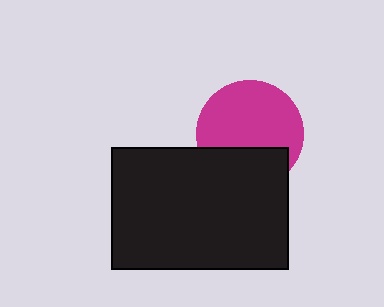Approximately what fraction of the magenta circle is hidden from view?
Roughly 32% of the magenta circle is hidden behind the black rectangle.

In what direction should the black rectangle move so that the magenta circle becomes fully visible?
The black rectangle should move down. That is the shortest direction to clear the overlap and leave the magenta circle fully visible.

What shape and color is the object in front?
The object in front is a black rectangle.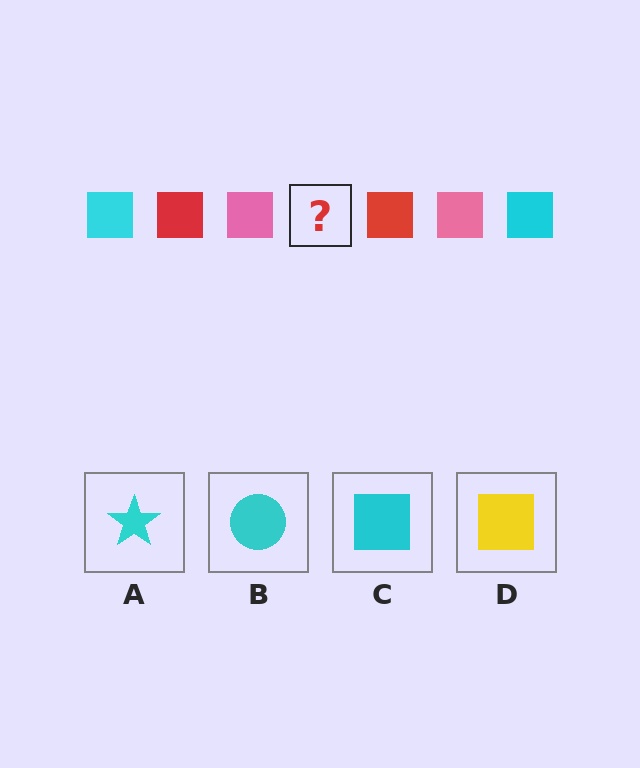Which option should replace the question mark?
Option C.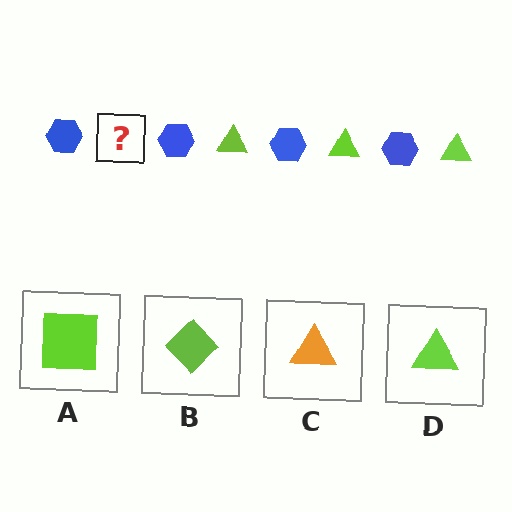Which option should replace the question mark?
Option D.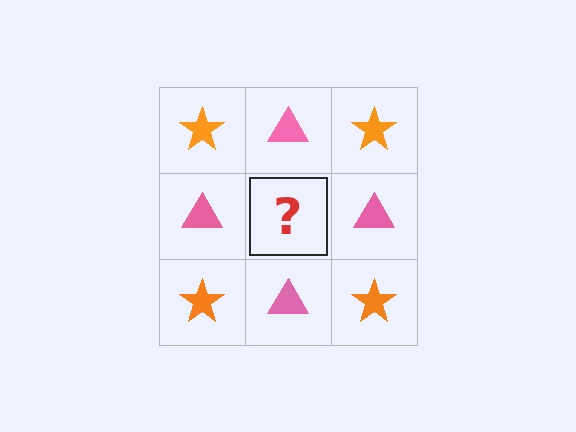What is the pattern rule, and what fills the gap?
The rule is that it alternates orange star and pink triangle in a checkerboard pattern. The gap should be filled with an orange star.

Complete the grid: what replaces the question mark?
The question mark should be replaced with an orange star.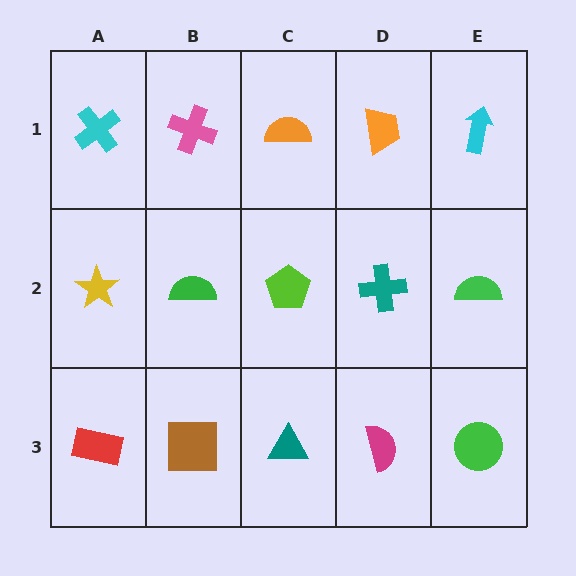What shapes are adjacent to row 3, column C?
A lime pentagon (row 2, column C), a brown square (row 3, column B), a magenta semicircle (row 3, column D).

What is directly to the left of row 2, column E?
A teal cross.